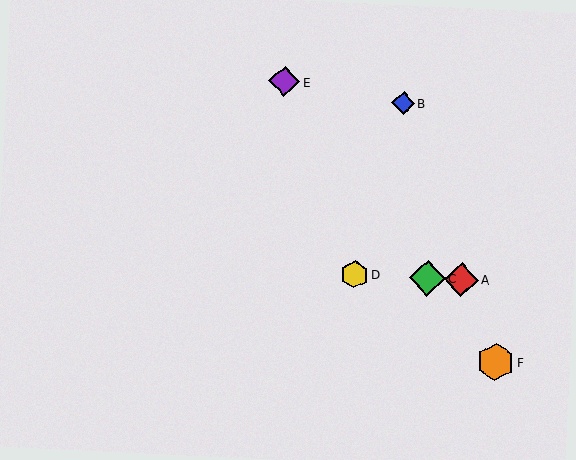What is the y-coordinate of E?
Object E is at y≈81.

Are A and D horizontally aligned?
Yes, both are at y≈279.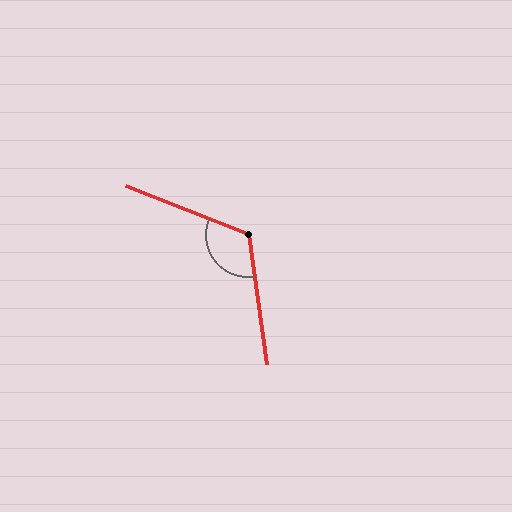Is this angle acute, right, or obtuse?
It is obtuse.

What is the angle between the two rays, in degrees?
Approximately 120 degrees.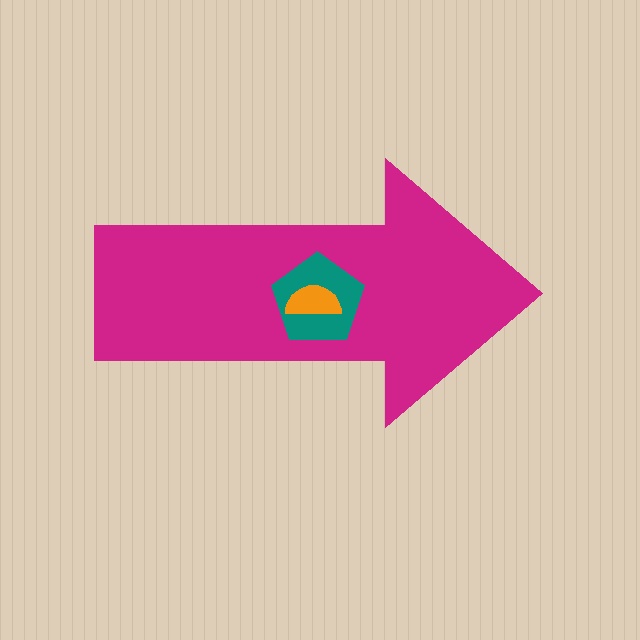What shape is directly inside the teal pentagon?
The orange semicircle.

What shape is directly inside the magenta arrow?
The teal pentagon.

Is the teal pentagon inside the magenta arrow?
Yes.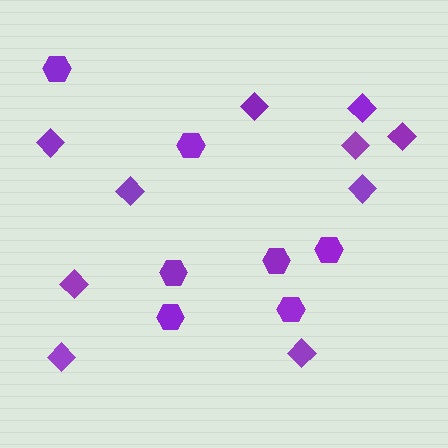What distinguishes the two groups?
There are 2 groups: one group of hexagons (7) and one group of diamonds (10).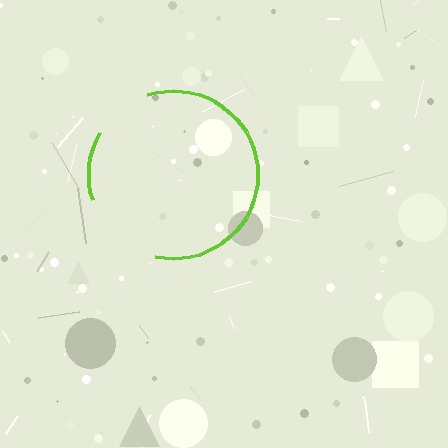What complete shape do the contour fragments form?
The contour fragments form a circle.